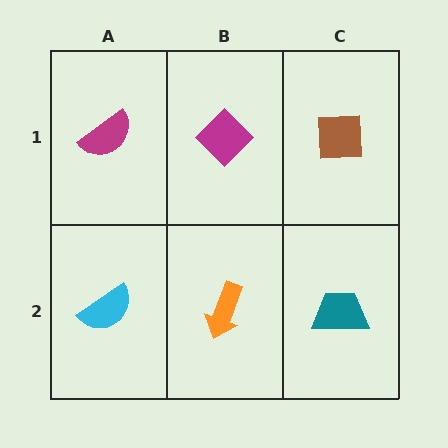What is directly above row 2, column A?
A magenta semicircle.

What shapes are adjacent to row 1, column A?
A cyan semicircle (row 2, column A), a magenta diamond (row 1, column B).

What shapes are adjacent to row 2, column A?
A magenta semicircle (row 1, column A), an orange arrow (row 2, column B).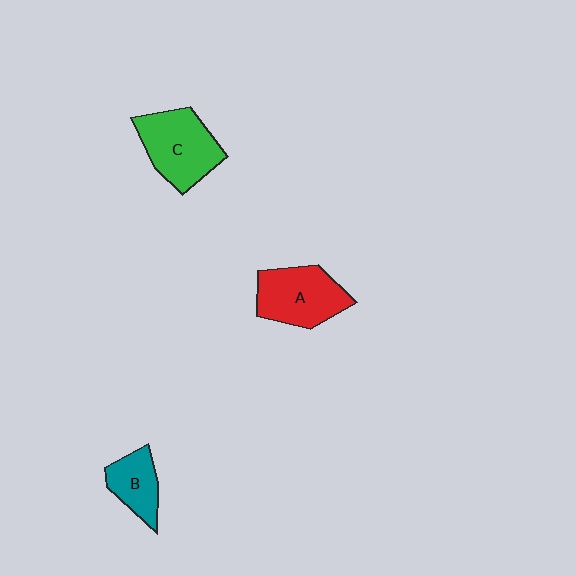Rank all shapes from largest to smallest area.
From largest to smallest: C (green), A (red), B (teal).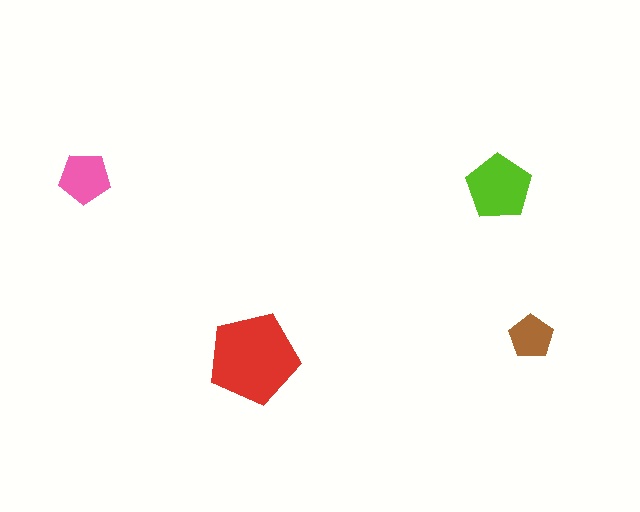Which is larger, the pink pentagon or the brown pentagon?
The pink one.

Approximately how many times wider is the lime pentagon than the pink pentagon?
About 1.5 times wider.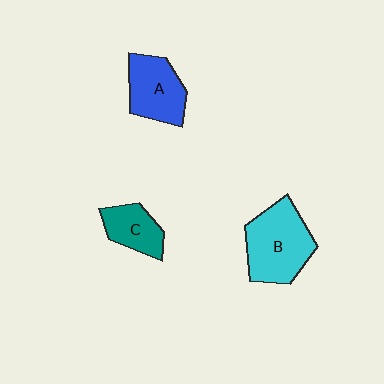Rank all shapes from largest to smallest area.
From largest to smallest: B (cyan), A (blue), C (teal).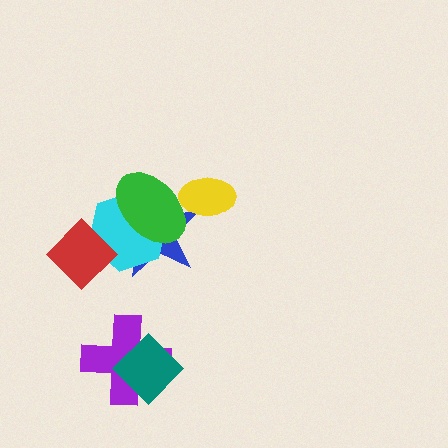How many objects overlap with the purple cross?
1 object overlaps with the purple cross.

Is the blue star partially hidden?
Yes, it is partially covered by another shape.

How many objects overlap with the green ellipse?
3 objects overlap with the green ellipse.